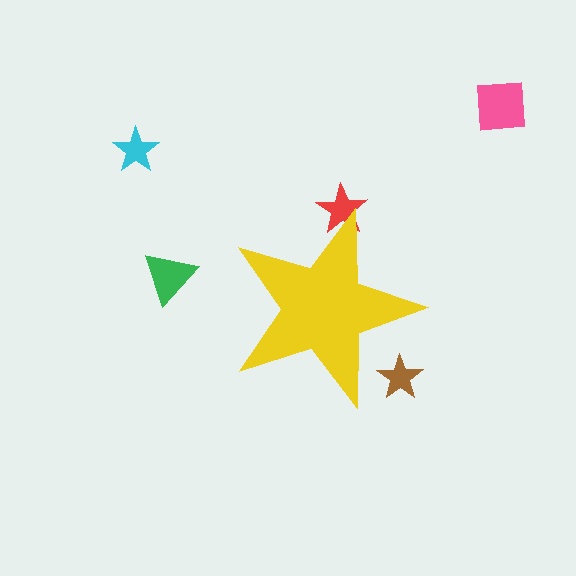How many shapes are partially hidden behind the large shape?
2 shapes are partially hidden.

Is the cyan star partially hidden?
No, the cyan star is fully visible.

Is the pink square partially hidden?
No, the pink square is fully visible.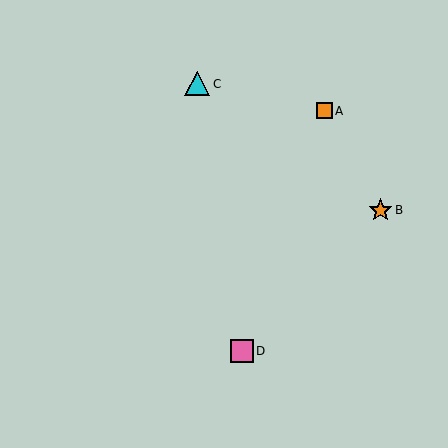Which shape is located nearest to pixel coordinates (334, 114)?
The orange square (labeled A) at (324, 111) is nearest to that location.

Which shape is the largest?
The cyan triangle (labeled C) is the largest.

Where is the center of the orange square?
The center of the orange square is at (324, 111).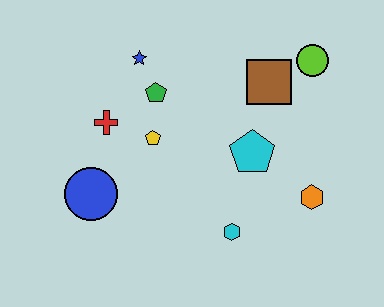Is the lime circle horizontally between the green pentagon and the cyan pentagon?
No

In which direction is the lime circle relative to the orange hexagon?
The lime circle is above the orange hexagon.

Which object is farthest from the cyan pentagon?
The blue circle is farthest from the cyan pentagon.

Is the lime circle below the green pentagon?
No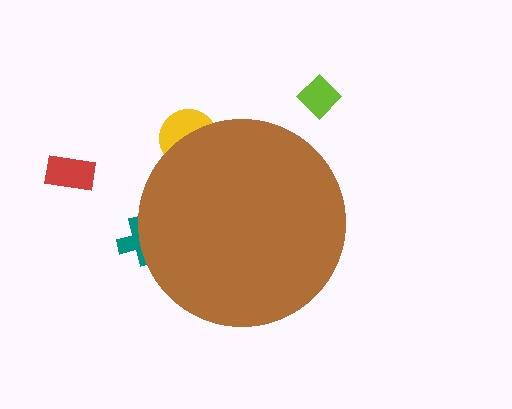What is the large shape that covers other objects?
A brown circle.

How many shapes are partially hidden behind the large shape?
2 shapes are partially hidden.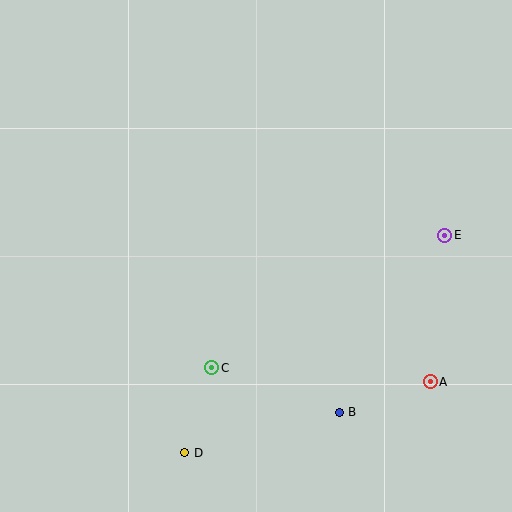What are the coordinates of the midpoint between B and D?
The midpoint between B and D is at (262, 432).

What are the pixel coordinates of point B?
Point B is at (339, 412).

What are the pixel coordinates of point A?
Point A is at (430, 382).